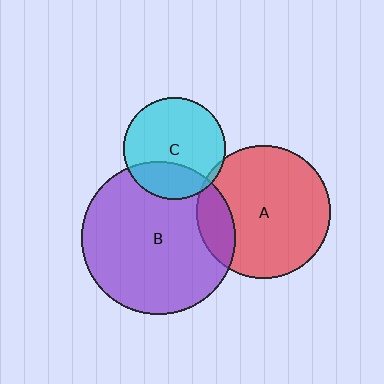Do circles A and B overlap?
Yes.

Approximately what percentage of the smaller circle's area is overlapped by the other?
Approximately 15%.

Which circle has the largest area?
Circle B (purple).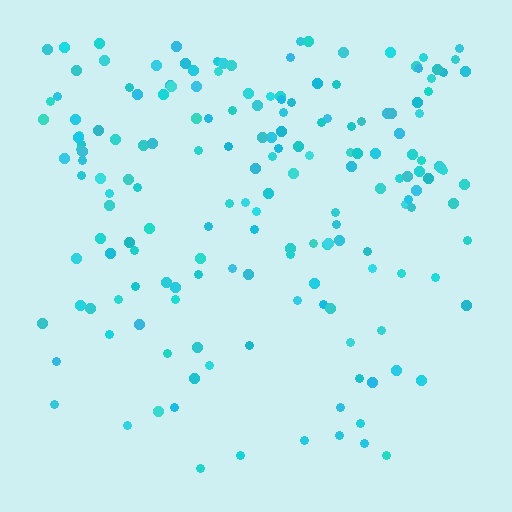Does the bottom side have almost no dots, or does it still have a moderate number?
Still a moderate number, just noticeably fewer than the top.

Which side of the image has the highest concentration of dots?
The top.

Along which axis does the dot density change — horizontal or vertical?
Vertical.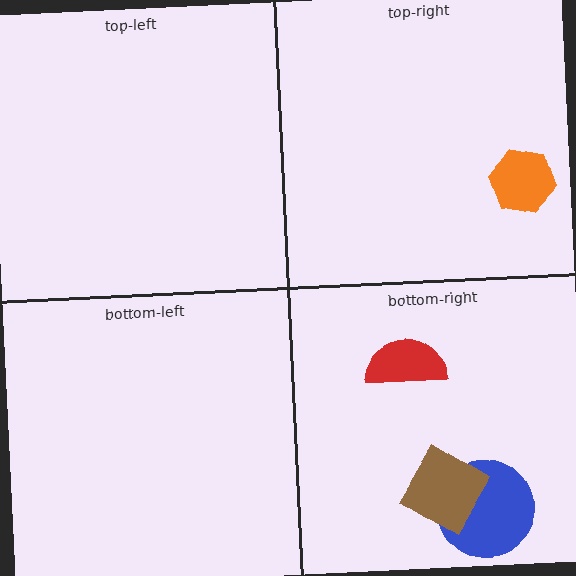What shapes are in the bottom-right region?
The blue circle, the red semicircle, the brown diamond.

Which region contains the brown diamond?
The bottom-right region.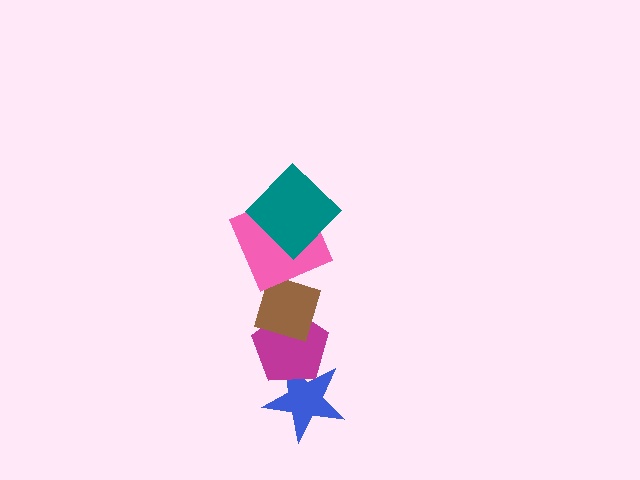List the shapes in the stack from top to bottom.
From top to bottom: the teal diamond, the pink square, the brown diamond, the magenta pentagon, the blue star.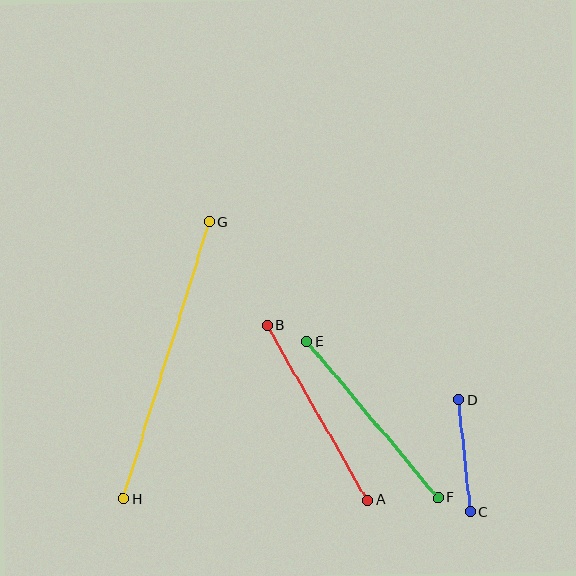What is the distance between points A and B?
The distance is approximately 201 pixels.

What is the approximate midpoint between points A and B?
The midpoint is at approximately (317, 413) pixels.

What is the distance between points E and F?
The distance is approximately 204 pixels.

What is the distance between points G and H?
The distance is approximately 290 pixels.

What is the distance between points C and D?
The distance is approximately 112 pixels.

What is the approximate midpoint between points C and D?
The midpoint is at approximately (464, 456) pixels.